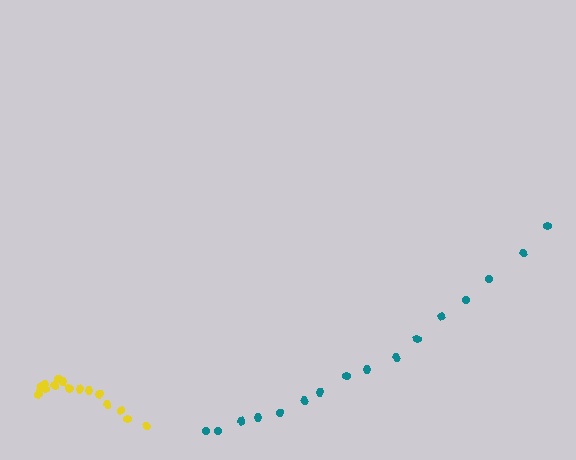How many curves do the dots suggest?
There are 2 distinct paths.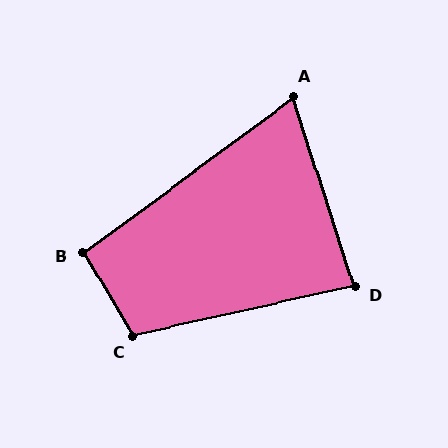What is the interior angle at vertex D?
Approximately 85 degrees (acute).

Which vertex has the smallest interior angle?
A, at approximately 72 degrees.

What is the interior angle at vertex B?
Approximately 95 degrees (obtuse).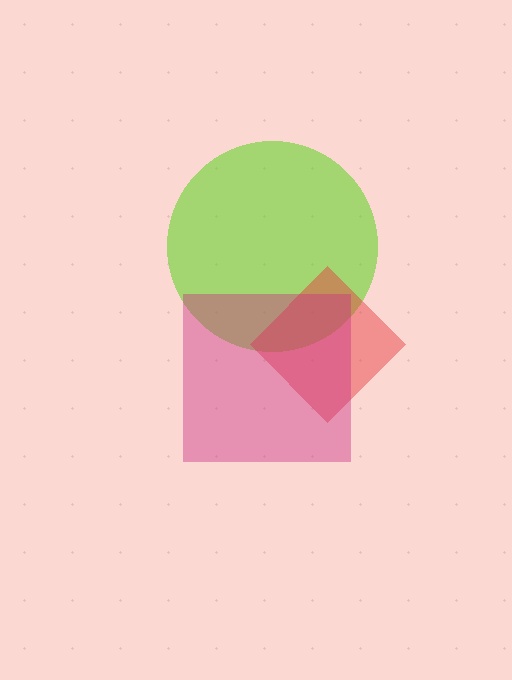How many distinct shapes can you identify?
There are 3 distinct shapes: a lime circle, a red diamond, a magenta square.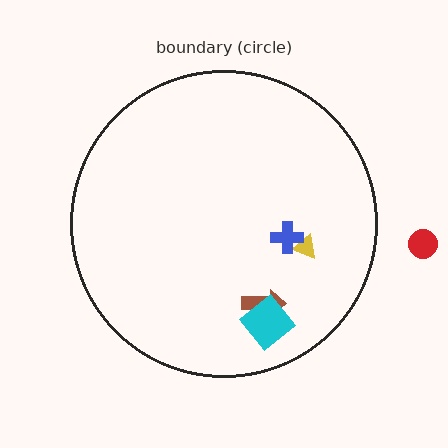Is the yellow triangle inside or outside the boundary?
Inside.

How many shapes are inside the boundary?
4 inside, 1 outside.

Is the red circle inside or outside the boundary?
Outside.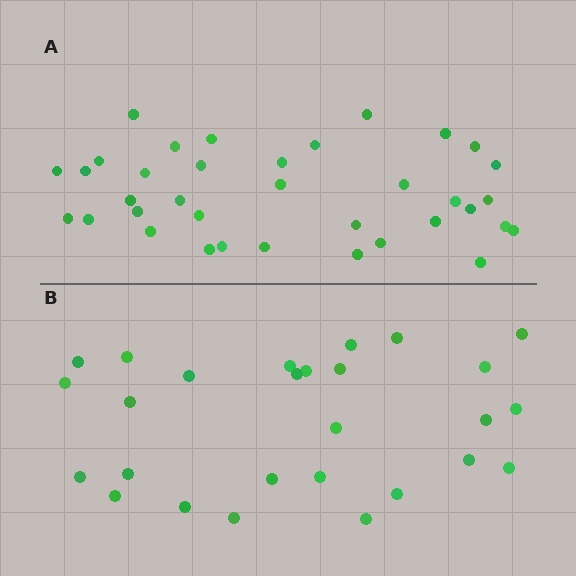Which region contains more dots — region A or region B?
Region A (the top region) has more dots.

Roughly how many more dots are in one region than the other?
Region A has roughly 8 or so more dots than region B.